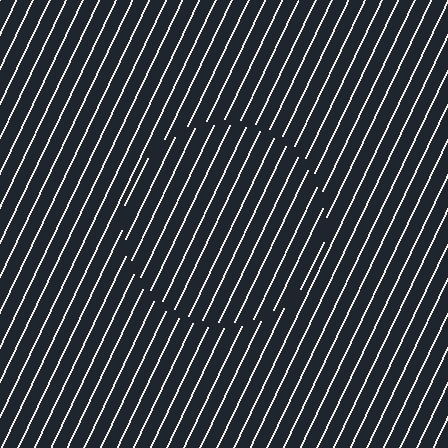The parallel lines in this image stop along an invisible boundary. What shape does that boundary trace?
An illusory circle. The interior of the shape contains the same grating, shifted by half a period — the contour is defined by the phase discontinuity where line-ends from the inner and outer gratings abut.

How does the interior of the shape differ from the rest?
The interior of the shape contains the same grating, shifted by half a period — the contour is defined by the phase discontinuity where line-ends from the inner and outer gratings abut.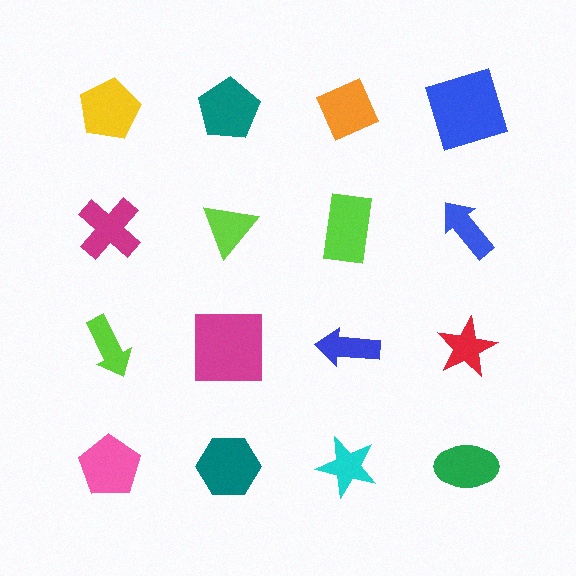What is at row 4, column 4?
A green ellipse.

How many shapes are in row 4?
4 shapes.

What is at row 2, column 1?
A magenta cross.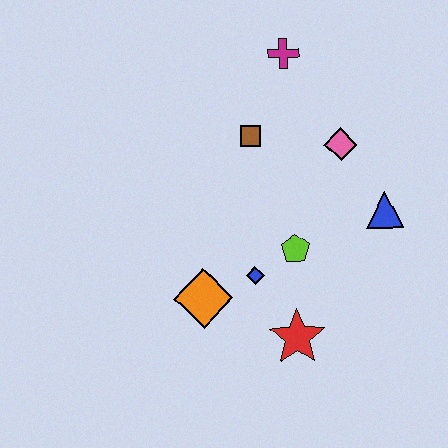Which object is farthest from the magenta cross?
The red star is farthest from the magenta cross.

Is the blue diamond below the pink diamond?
Yes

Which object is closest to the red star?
The blue diamond is closest to the red star.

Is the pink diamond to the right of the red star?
Yes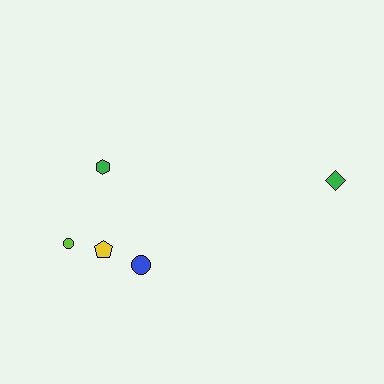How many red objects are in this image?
There are no red objects.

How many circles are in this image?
There are 2 circles.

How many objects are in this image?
There are 5 objects.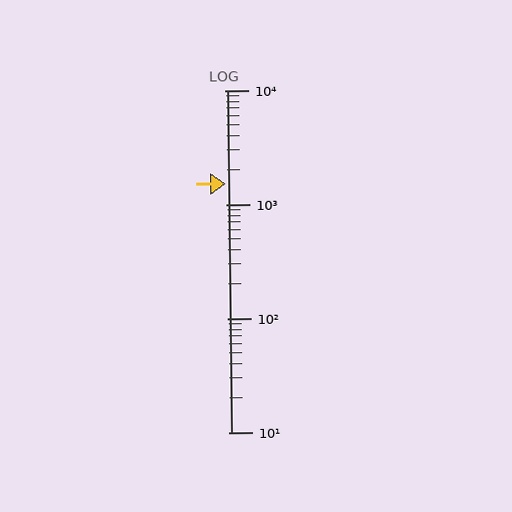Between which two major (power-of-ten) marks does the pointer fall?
The pointer is between 1000 and 10000.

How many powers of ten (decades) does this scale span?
The scale spans 3 decades, from 10 to 10000.